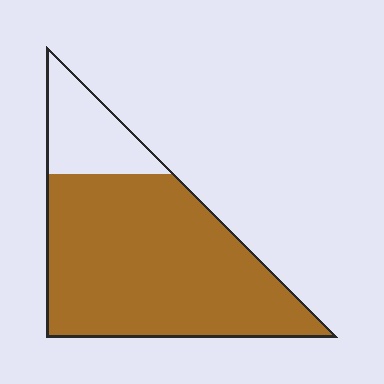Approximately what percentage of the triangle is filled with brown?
Approximately 80%.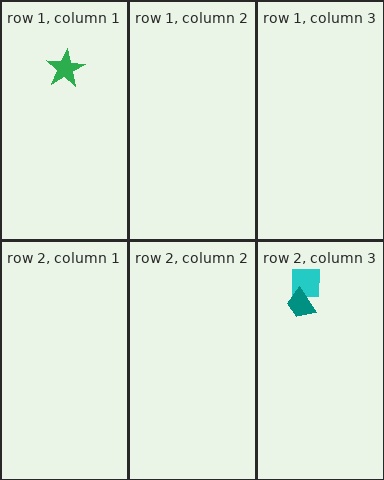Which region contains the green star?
The row 1, column 1 region.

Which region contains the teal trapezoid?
The row 2, column 3 region.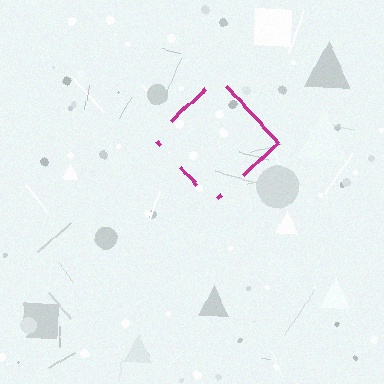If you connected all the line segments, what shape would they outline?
They would outline a diamond.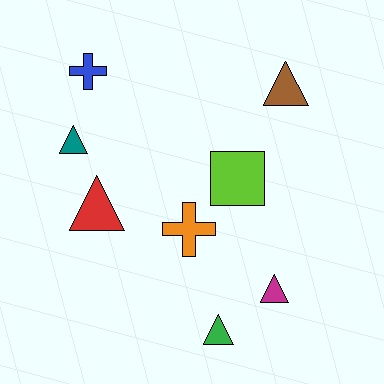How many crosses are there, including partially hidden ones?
There are 2 crosses.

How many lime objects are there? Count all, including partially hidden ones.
There is 1 lime object.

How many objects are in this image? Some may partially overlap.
There are 8 objects.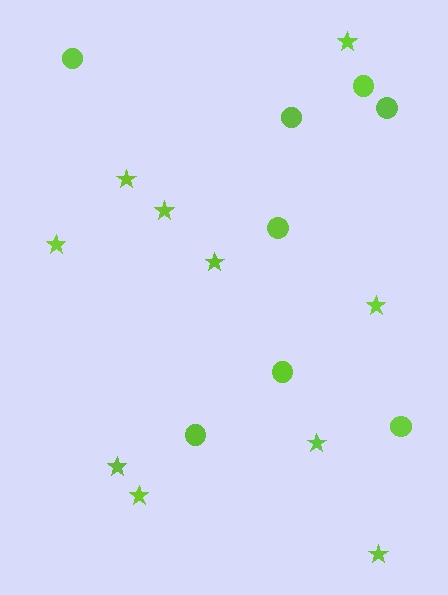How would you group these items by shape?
There are 2 groups: one group of circles (8) and one group of stars (10).